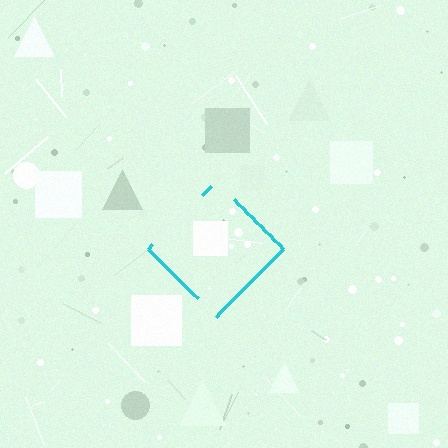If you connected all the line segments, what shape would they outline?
They would outline a diamond.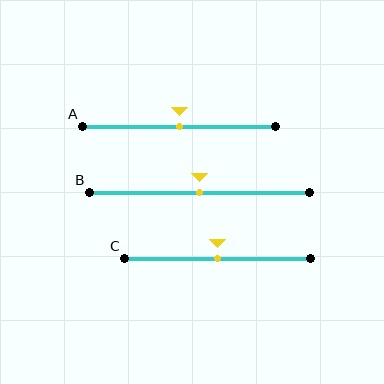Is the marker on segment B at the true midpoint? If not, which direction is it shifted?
Yes, the marker on segment B is at the true midpoint.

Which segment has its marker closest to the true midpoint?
Segment A has its marker closest to the true midpoint.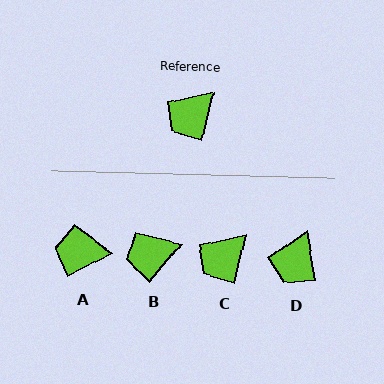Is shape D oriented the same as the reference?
No, it is off by about 23 degrees.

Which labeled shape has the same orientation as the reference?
C.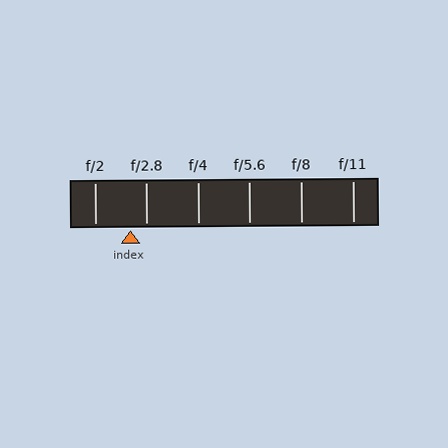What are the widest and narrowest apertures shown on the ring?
The widest aperture shown is f/2 and the narrowest is f/11.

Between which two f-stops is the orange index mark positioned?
The index mark is between f/2 and f/2.8.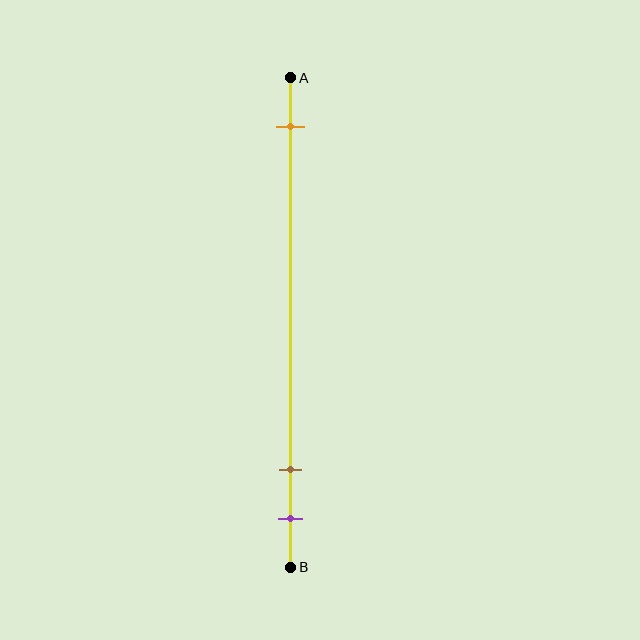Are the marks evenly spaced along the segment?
No, the marks are not evenly spaced.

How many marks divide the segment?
There are 3 marks dividing the segment.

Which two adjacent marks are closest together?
The brown and purple marks are the closest adjacent pair.